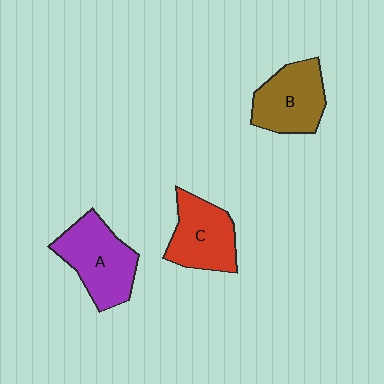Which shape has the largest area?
Shape A (purple).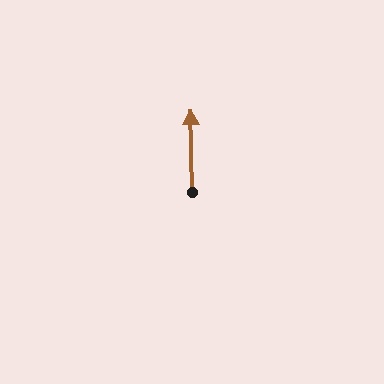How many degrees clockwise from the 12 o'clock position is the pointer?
Approximately 359 degrees.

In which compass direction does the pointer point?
North.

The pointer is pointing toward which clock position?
Roughly 12 o'clock.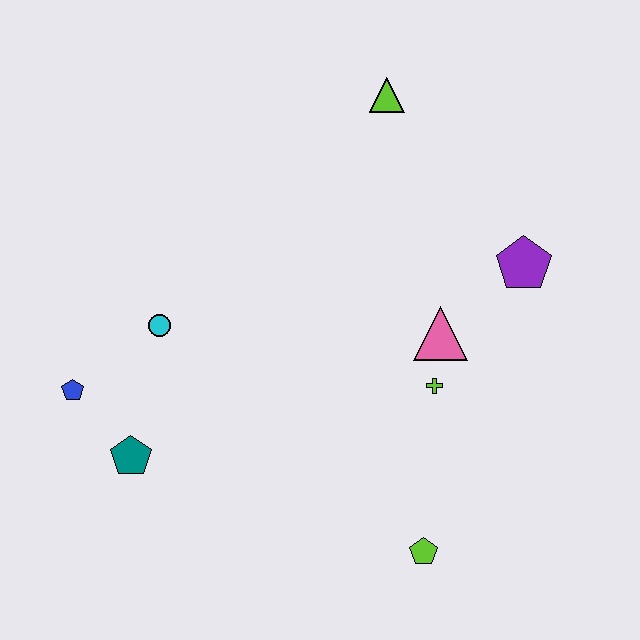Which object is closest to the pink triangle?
The lime cross is closest to the pink triangle.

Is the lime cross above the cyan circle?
No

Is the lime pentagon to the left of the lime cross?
Yes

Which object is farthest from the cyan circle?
The purple pentagon is farthest from the cyan circle.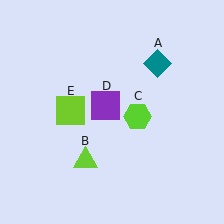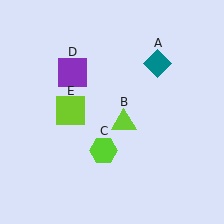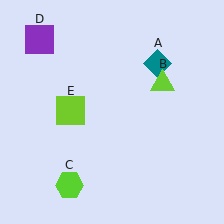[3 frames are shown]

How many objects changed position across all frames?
3 objects changed position: lime triangle (object B), lime hexagon (object C), purple square (object D).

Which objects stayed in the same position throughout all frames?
Teal diamond (object A) and lime square (object E) remained stationary.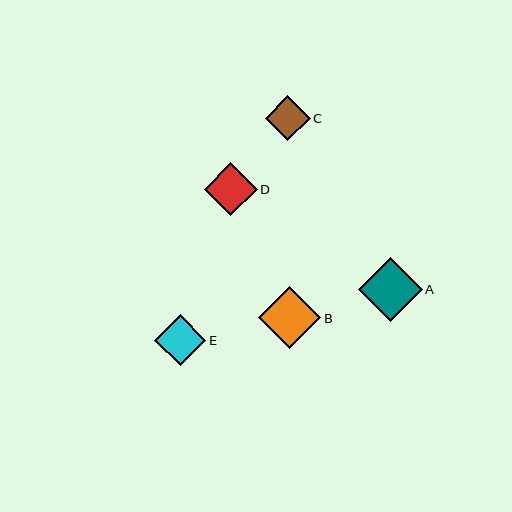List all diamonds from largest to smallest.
From largest to smallest: A, B, D, E, C.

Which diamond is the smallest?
Diamond C is the smallest with a size of approximately 44 pixels.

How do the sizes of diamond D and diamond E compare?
Diamond D and diamond E are approximately the same size.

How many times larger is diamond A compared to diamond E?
Diamond A is approximately 1.2 times the size of diamond E.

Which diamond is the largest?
Diamond A is the largest with a size of approximately 64 pixels.